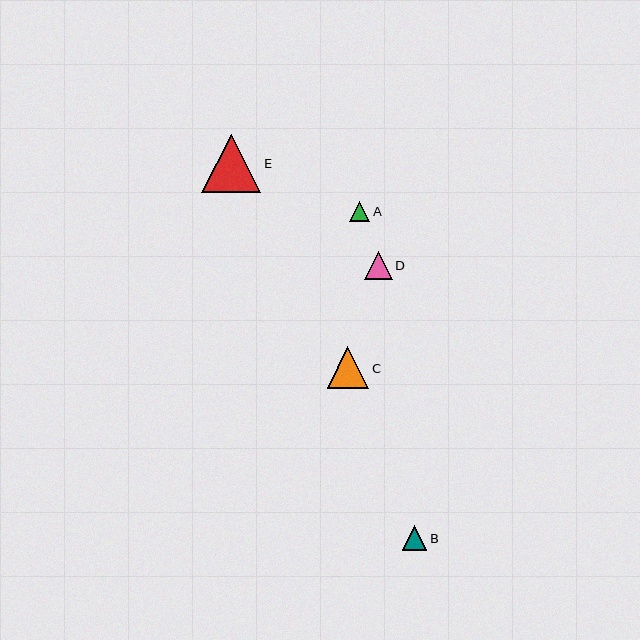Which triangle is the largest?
Triangle E is the largest with a size of approximately 59 pixels.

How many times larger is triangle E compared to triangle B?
Triangle E is approximately 2.4 times the size of triangle B.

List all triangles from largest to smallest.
From largest to smallest: E, C, D, B, A.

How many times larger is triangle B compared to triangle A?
Triangle B is approximately 1.2 times the size of triangle A.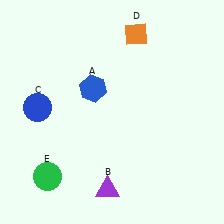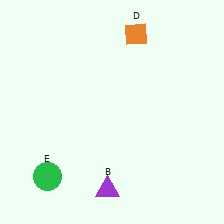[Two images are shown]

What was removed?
The blue hexagon (A), the blue circle (C) were removed in Image 2.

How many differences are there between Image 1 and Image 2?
There are 2 differences between the two images.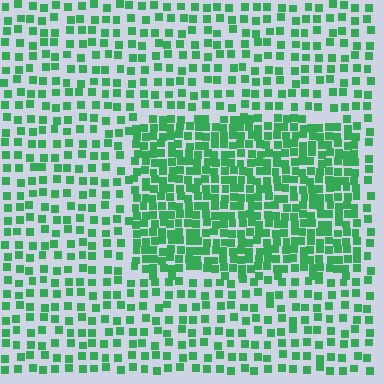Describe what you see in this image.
The image contains small green elements arranged at two different densities. A rectangle-shaped region is visible where the elements are more densely packed than the surrounding area.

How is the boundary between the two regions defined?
The boundary is defined by a change in element density (approximately 2.0x ratio). All elements are the same color, size, and shape.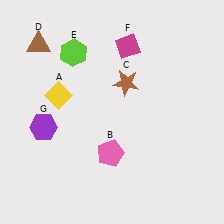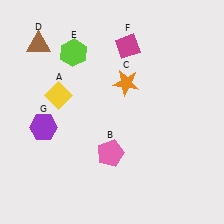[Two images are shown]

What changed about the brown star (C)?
In Image 1, C is brown. In Image 2, it changed to orange.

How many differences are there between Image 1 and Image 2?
There is 1 difference between the two images.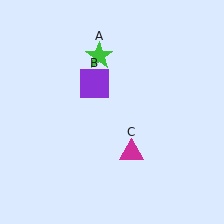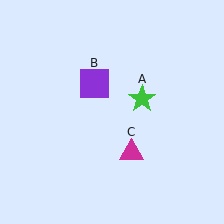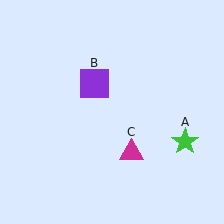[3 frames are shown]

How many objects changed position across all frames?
1 object changed position: green star (object A).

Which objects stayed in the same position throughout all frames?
Purple square (object B) and magenta triangle (object C) remained stationary.